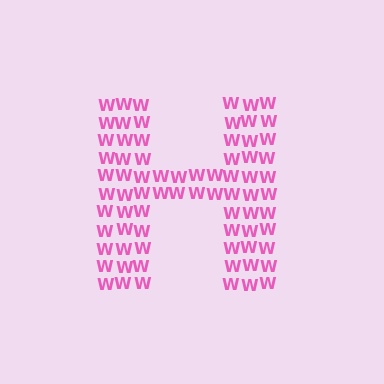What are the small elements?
The small elements are letter W's.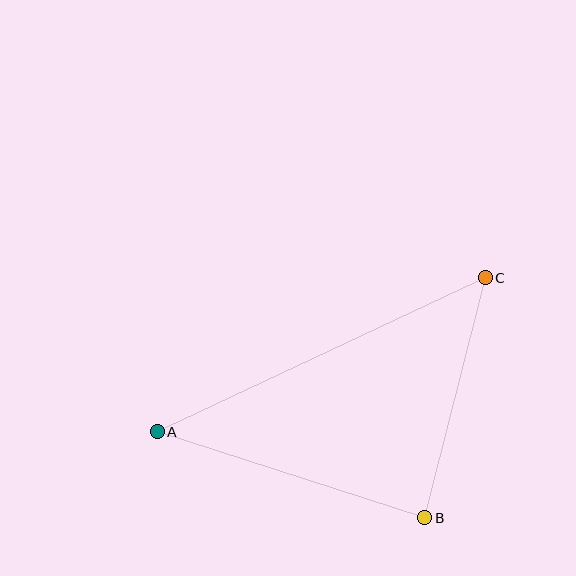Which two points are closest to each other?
Points B and C are closest to each other.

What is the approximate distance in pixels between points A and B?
The distance between A and B is approximately 281 pixels.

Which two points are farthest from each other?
Points A and C are farthest from each other.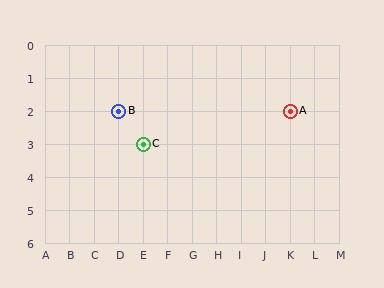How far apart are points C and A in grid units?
Points C and A are 6 columns and 1 row apart (about 6.1 grid units diagonally).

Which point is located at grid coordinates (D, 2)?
Point B is at (D, 2).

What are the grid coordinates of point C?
Point C is at grid coordinates (E, 3).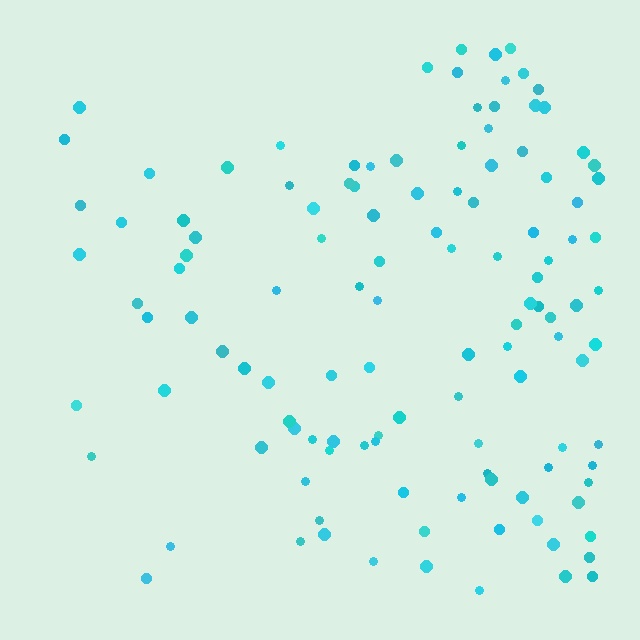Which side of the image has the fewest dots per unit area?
The left.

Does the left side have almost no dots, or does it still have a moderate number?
Still a moderate number, just noticeably fewer than the right.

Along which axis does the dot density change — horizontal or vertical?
Horizontal.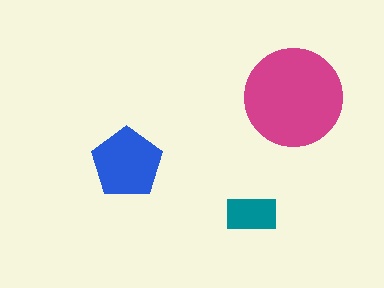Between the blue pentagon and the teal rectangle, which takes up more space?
The blue pentagon.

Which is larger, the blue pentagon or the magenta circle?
The magenta circle.